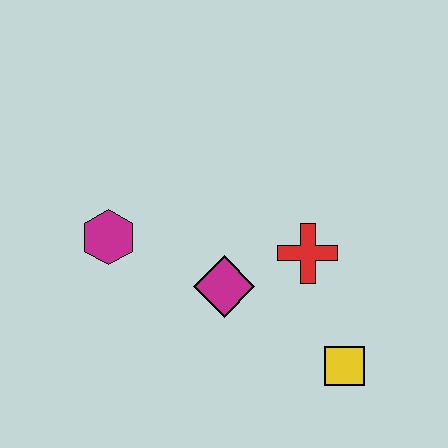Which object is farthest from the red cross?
The magenta hexagon is farthest from the red cross.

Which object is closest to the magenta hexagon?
The magenta diamond is closest to the magenta hexagon.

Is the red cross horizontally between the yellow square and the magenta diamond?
Yes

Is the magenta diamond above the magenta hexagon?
No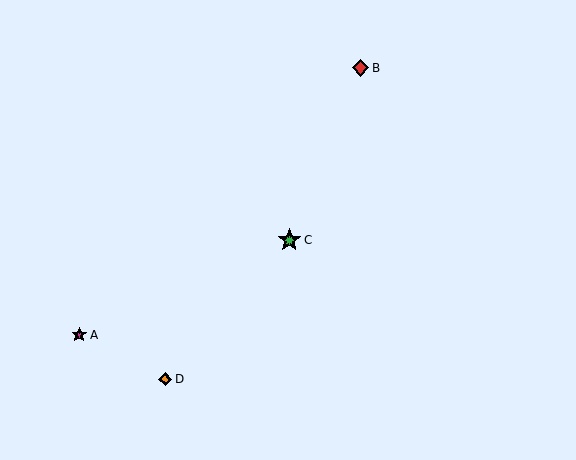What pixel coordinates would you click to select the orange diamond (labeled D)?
Click at (165, 379) to select the orange diamond D.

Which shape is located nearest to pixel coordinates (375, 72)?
The red diamond (labeled B) at (360, 68) is nearest to that location.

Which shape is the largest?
The green star (labeled C) is the largest.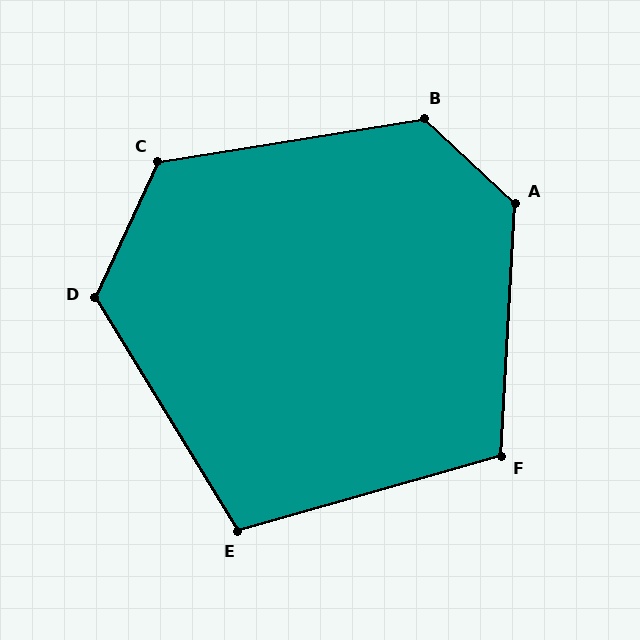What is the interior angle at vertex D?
Approximately 124 degrees (obtuse).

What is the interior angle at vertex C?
Approximately 124 degrees (obtuse).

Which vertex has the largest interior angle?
A, at approximately 130 degrees.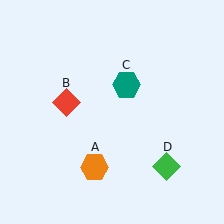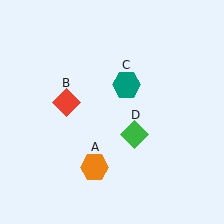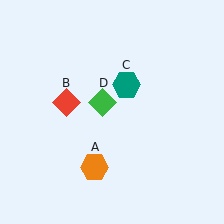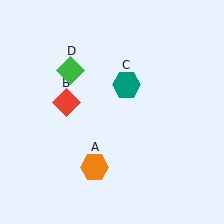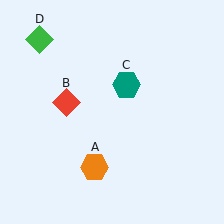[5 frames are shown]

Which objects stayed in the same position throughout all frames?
Orange hexagon (object A) and red diamond (object B) and teal hexagon (object C) remained stationary.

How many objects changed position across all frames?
1 object changed position: green diamond (object D).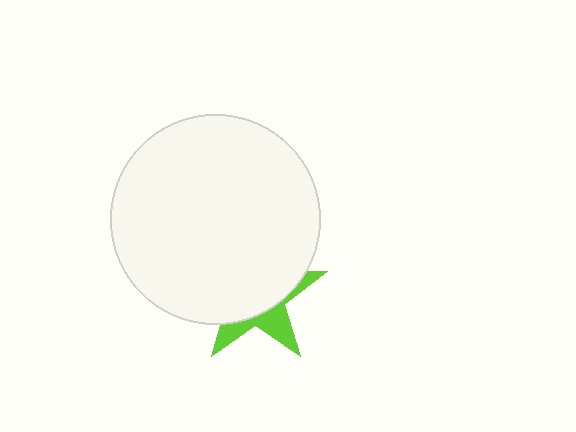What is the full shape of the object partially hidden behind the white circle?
The partially hidden object is a lime star.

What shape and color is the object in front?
The object in front is a white circle.